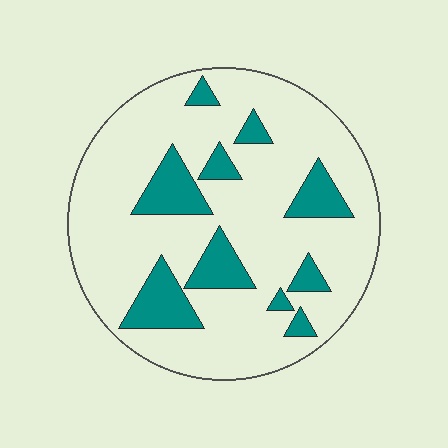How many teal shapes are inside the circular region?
10.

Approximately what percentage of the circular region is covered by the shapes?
Approximately 20%.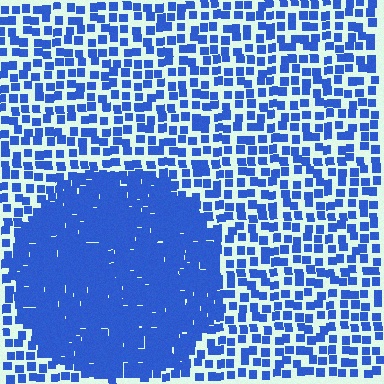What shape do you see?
I see a circle.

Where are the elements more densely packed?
The elements are more densely packed inside the circle boundary.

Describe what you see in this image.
The image contains small blue elements arranged at two different densities. A circle-shaped region is visible where the elements are more densely packed than the surrounding area.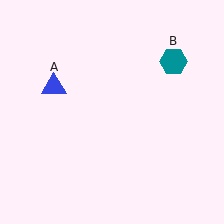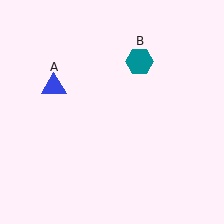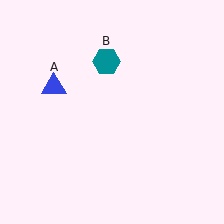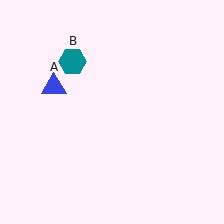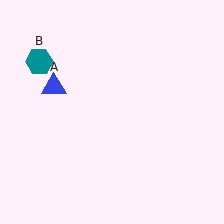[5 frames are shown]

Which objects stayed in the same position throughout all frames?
Blue triangle (object A) remained stationary.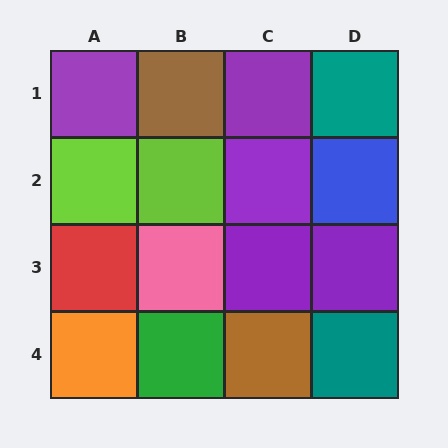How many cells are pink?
1 cell is pink.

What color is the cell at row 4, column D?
Teal.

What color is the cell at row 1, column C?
Purple.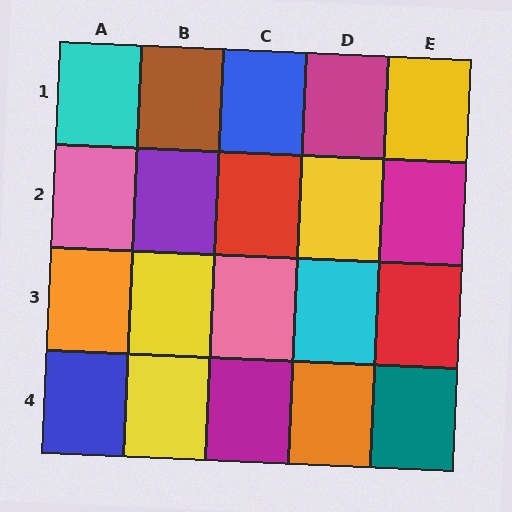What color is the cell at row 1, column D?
Magenta.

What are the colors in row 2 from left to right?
Pink, purple, red, yellow, magenta.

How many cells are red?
2 cells are red.